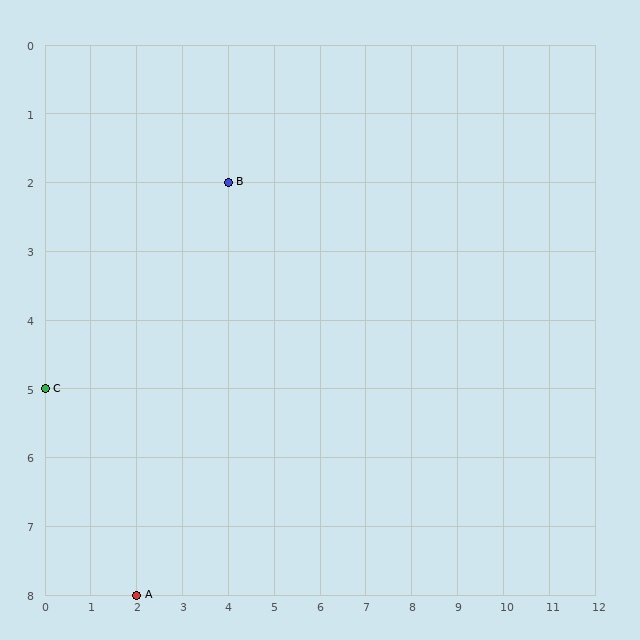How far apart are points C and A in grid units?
Points C and A are 2 columns and 3 rows apart (about 3.6 grid units diagonally).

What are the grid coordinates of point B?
Point B is at grid coordinates (4, 2).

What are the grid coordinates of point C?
Point C is at grid coordinates (0, 5).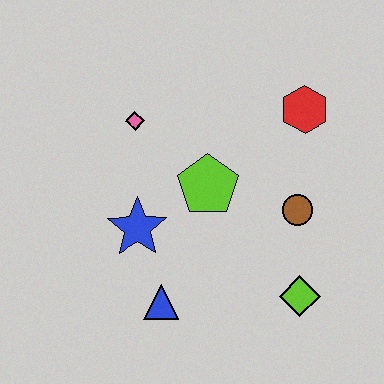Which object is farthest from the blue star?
The red hexagon is farthest from the blue star.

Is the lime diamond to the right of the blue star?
Yes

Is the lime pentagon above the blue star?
Yes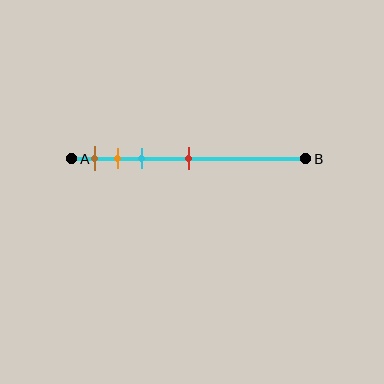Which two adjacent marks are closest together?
The orange and cyan marks are the closest adjacent pair.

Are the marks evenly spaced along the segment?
No, the marks are not evenly spaced.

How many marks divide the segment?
There are 4 marks dividing the segment.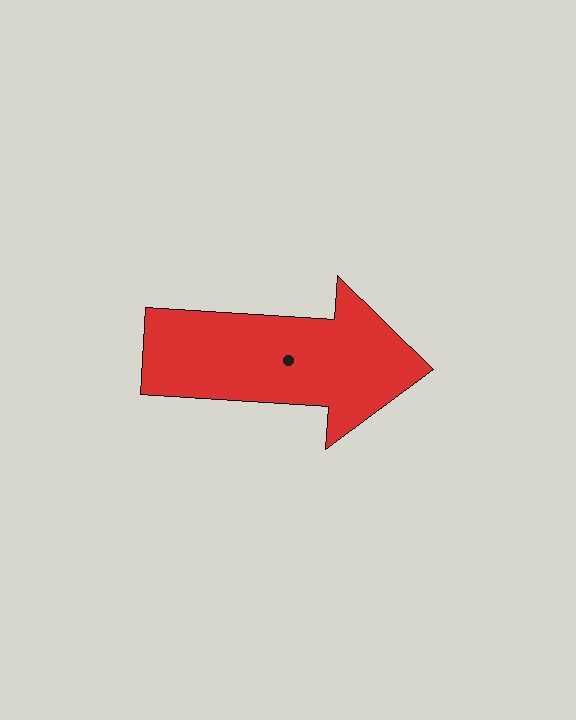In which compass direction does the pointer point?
East.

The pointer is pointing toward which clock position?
Roughly 3 o'clock.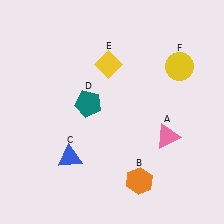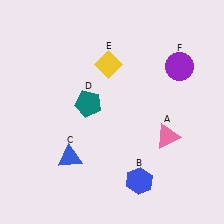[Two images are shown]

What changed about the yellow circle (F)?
In Image 1, F is yellow. In Image 2, it changed to purple.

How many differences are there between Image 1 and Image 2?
There are 2 differences between the two images.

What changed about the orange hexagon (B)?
In Image 1, B is orange. In Image 2, it changed to blue.